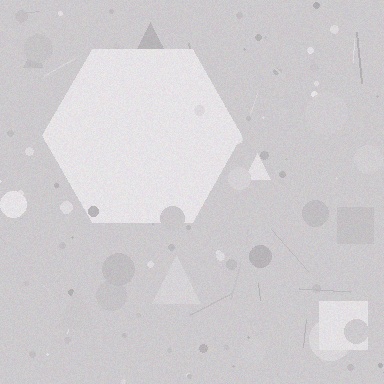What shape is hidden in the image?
A hexagon is hidden in the image.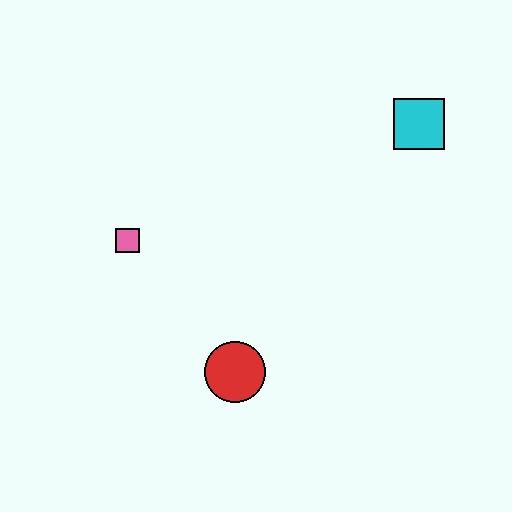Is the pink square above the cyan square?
No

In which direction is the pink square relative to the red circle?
The pink square is above the red circle.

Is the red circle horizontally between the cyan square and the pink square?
Yes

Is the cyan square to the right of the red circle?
Yes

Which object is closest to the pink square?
The red circle is closest to the pink square.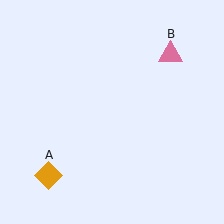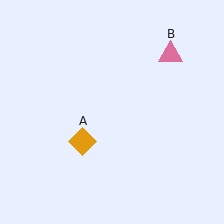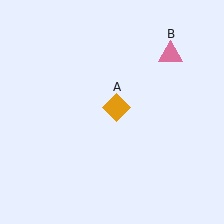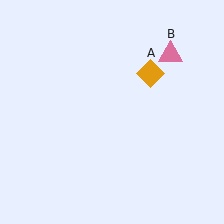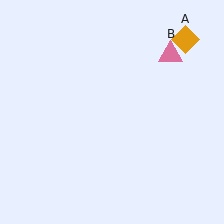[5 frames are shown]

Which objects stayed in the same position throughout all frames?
Pink triangle (object B) remained stationary.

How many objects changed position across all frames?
1 object changed position: orange diamond (object A).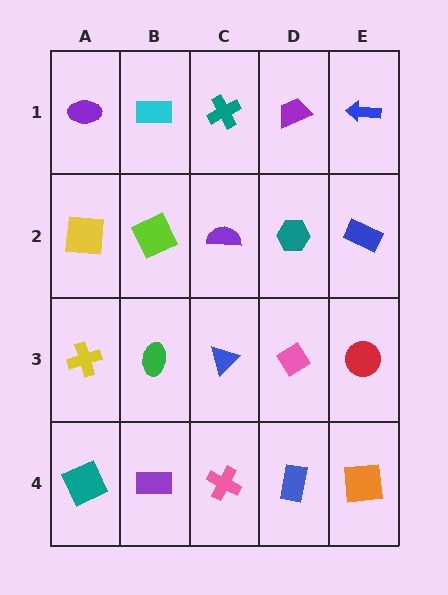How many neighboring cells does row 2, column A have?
3.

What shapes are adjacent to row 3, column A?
A yellow square (row 2, column A), a teal square (row 4, column A), a green ellipse (row 3, column B).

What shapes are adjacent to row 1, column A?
A yellow square (row 2, column A), a cyan rectangle (row 1, column B).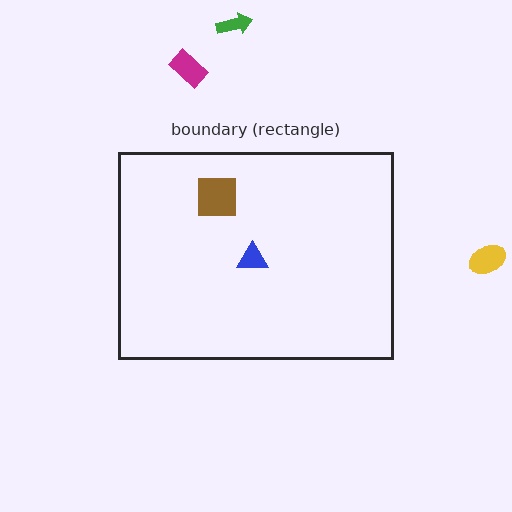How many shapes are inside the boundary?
2 inside, 3 outside.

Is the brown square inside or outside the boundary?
Inside.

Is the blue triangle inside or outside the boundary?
Inside.